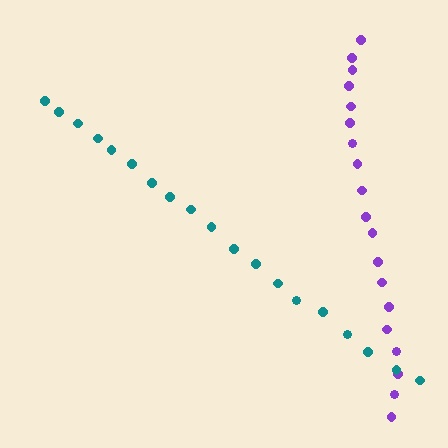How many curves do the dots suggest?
There are 2 distinct paths.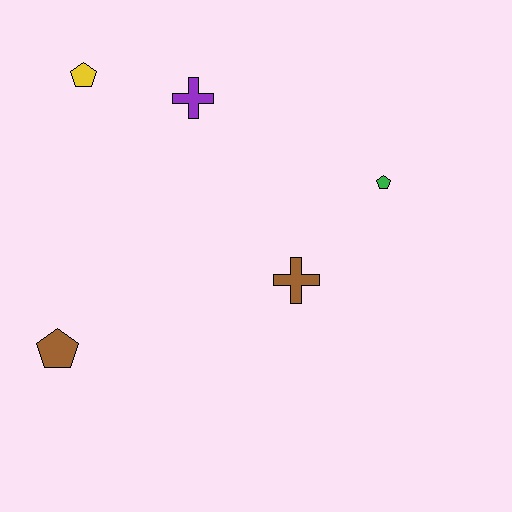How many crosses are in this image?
There are 2 crosses.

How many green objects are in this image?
There is 1 green object.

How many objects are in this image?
There are 5 objects.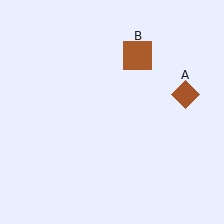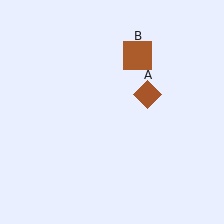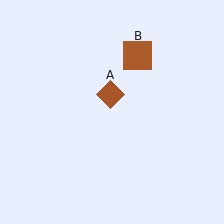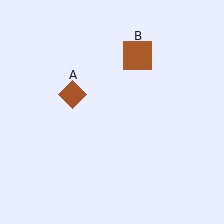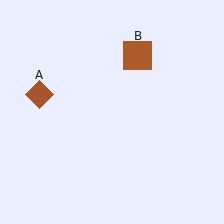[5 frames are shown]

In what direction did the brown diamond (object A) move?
The brown diamond (object A) moved left.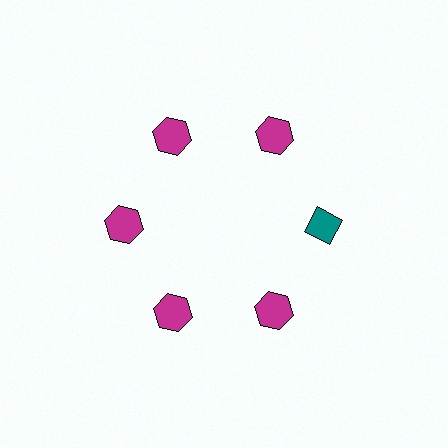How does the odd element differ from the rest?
It differs in both color (teal instead of magenta) and shape (diamond instead of hexagon).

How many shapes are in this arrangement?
There are 6 shapes arranged in a ring pattern.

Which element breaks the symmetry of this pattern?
The teal diamond at roughly the 3 o'clock position breaks the symmetry. All other shapes are magenta hexagons.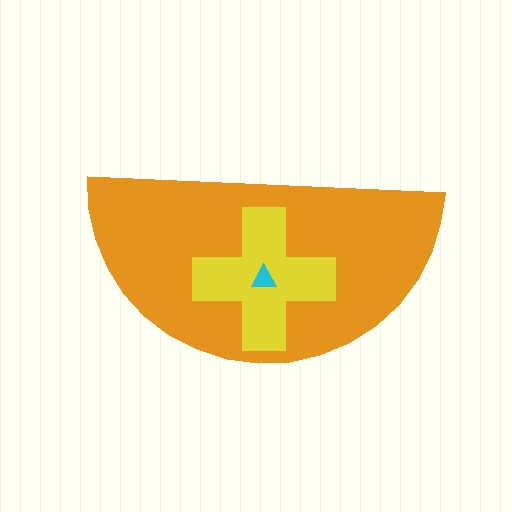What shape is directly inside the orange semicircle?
The yellow cross.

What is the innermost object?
The cyan triangle.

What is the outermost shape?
The orange semicircle.